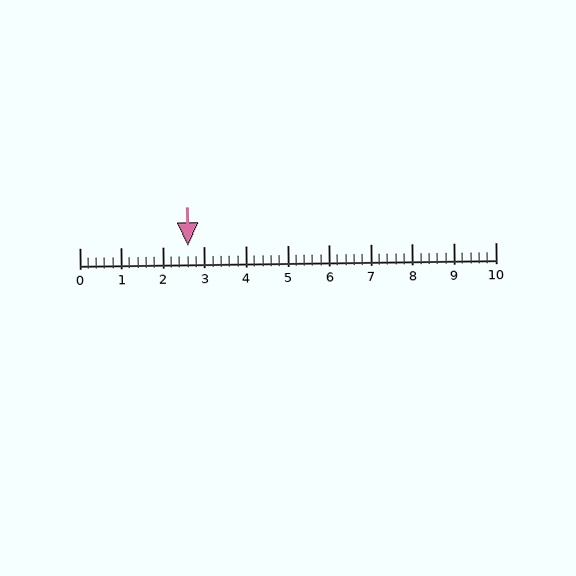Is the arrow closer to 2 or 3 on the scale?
The arrow is closer to 3.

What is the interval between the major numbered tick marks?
The major tick marks are spaced 1 units apart.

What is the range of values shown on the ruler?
The ruler shows values from 0 to 10.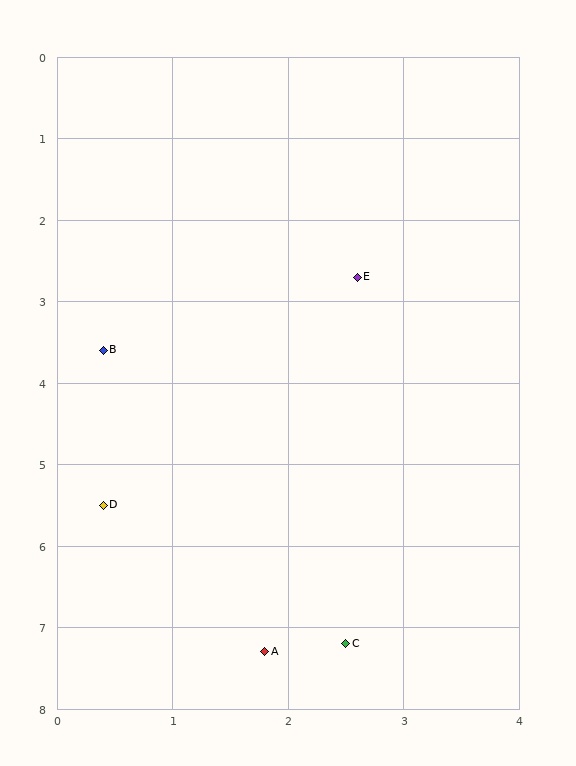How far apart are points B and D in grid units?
Points B and D are about 1.9 grid units apart.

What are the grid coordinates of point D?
Point D is at approximately (0.4, 5.5).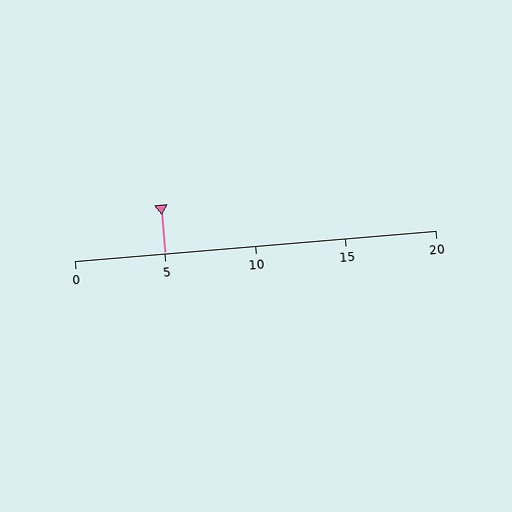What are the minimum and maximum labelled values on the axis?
The axis runs from 0 to 20.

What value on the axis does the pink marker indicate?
The marker indicates approximately 5.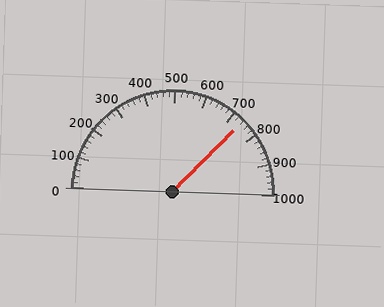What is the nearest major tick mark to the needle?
The nearest major tick mark is 700.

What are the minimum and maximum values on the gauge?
The gauge ranges from 0 to 1000.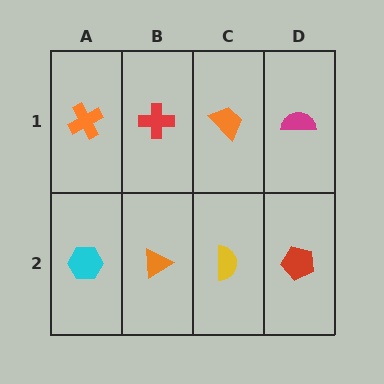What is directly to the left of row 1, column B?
An orange cross.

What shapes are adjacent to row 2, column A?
An orange cross (row 1, column A), an orange triangle (row 2, column B).